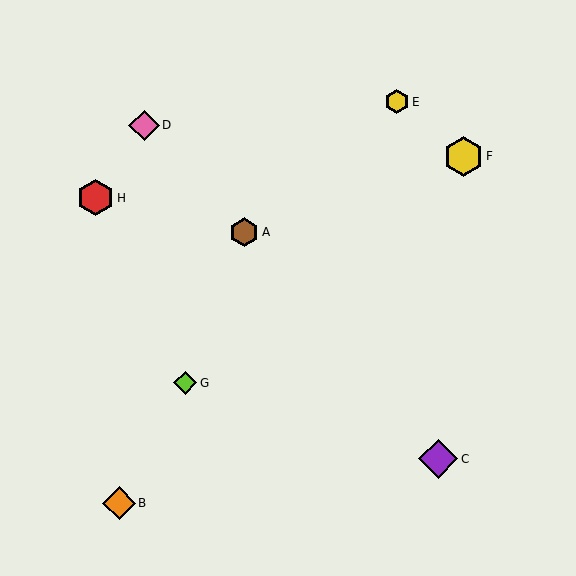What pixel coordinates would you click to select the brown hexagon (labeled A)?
Click at (244, 232) to select the brown hexagon A.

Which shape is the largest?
The yellow hexagon (labeled F) is the largest.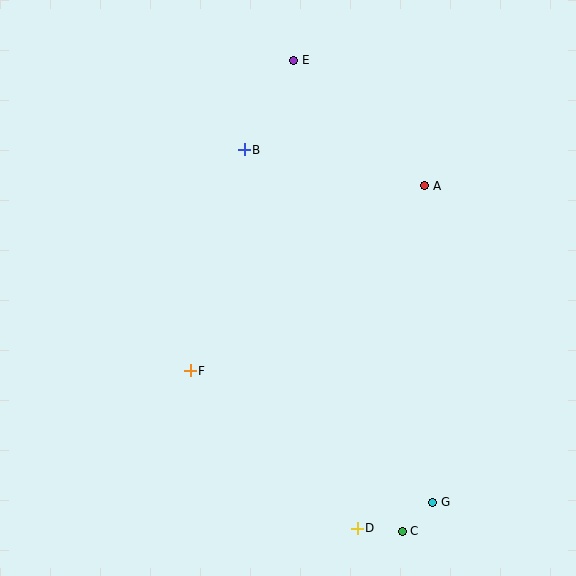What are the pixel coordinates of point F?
Point F is at (190, 371).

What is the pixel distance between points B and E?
The distance between B and E is 102 pixels.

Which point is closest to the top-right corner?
Point A is closest to the top-right corner.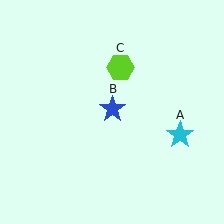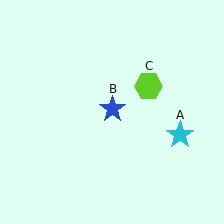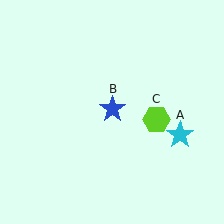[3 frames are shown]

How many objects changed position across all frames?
1 object changed position: lime hexagon (object C).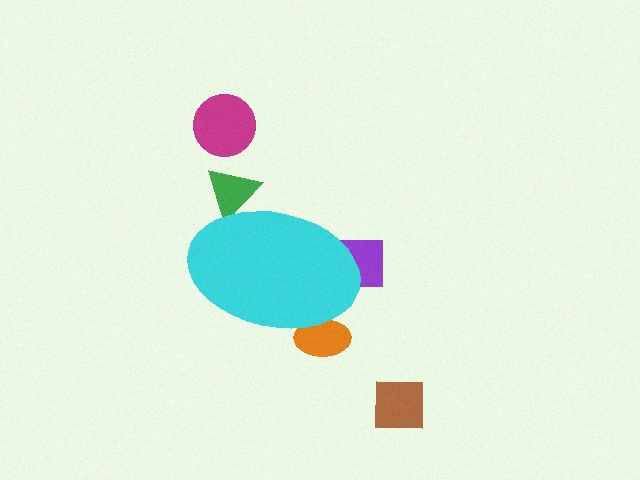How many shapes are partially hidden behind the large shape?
3 shapes are partially hidden.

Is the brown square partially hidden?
No, the brown square is fully visible.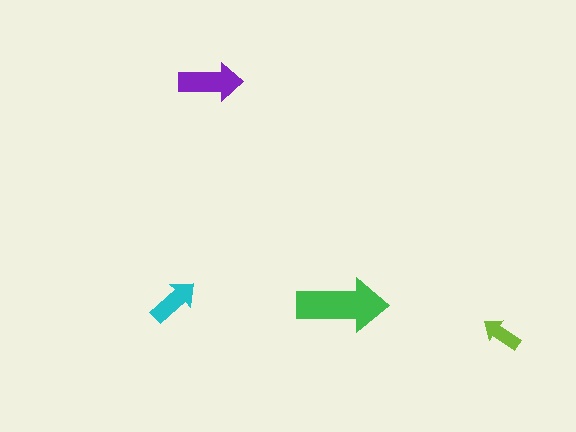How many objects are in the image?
There are 4 objects in the image.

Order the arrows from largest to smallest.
the green one, the purple one, the cyan one, the lime one.